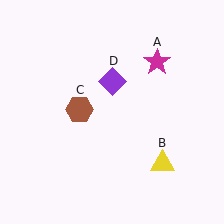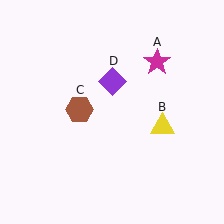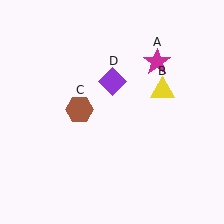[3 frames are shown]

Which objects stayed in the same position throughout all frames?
Magenta star (object A) and brown hexagon (object C) and purple diamond (object D) remained stationary.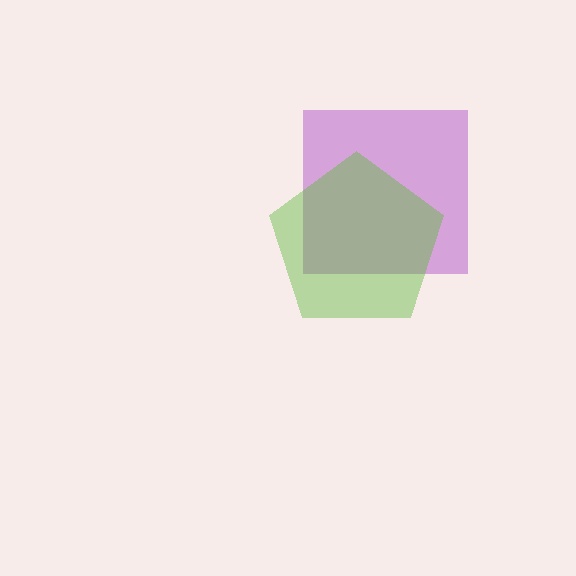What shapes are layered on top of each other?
The layered shapes are: a purple square, a lime pentagon.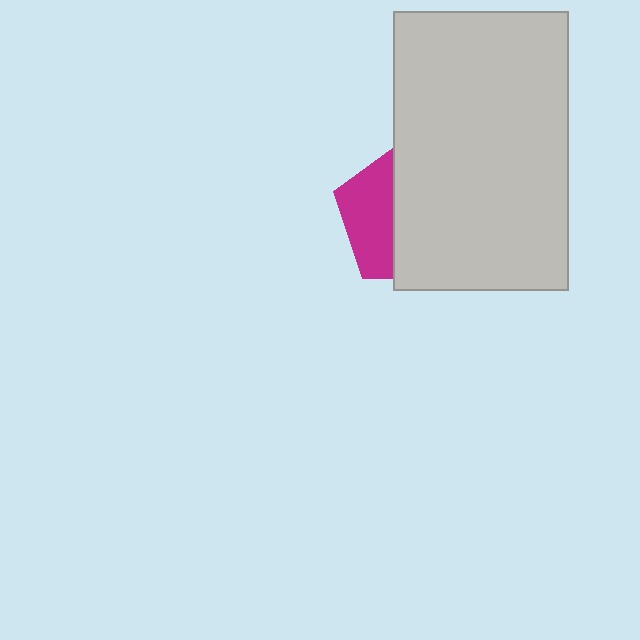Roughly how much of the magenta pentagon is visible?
A small part of it is visible (roughly 37%).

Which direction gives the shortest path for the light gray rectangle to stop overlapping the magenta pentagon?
Moving right gives the shortest separation.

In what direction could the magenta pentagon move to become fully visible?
The magenta pentagon could move left. That would shift it out from behind the light gray rectangle entirely.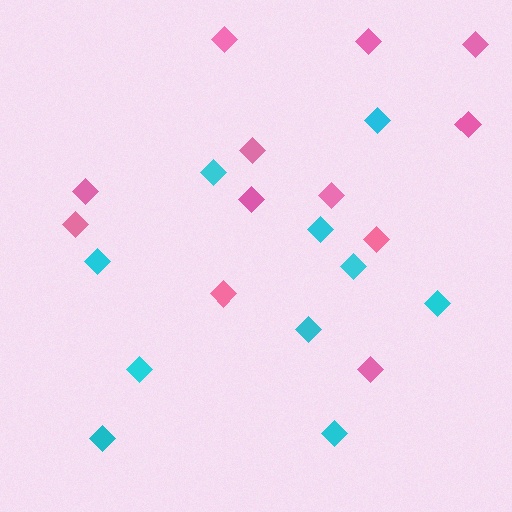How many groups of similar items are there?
There are 2 groups: one group of pink diamonds (12) and one group of cyan diamonds (10).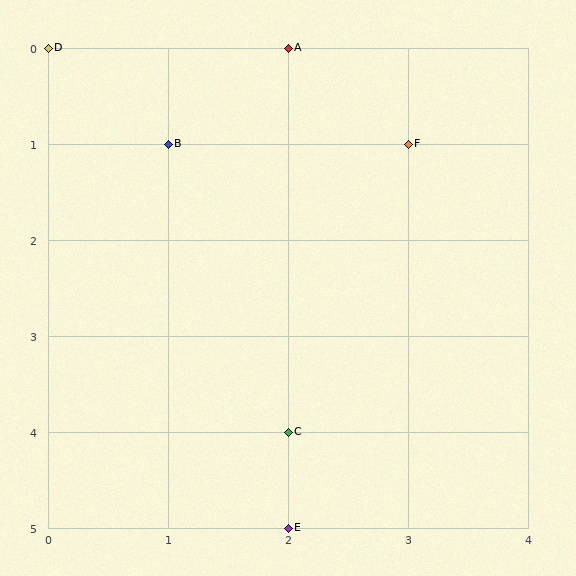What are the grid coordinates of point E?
Point E is at grid coordinates (2, 5).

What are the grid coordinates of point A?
Point A is at grid coordinates (2, 0).